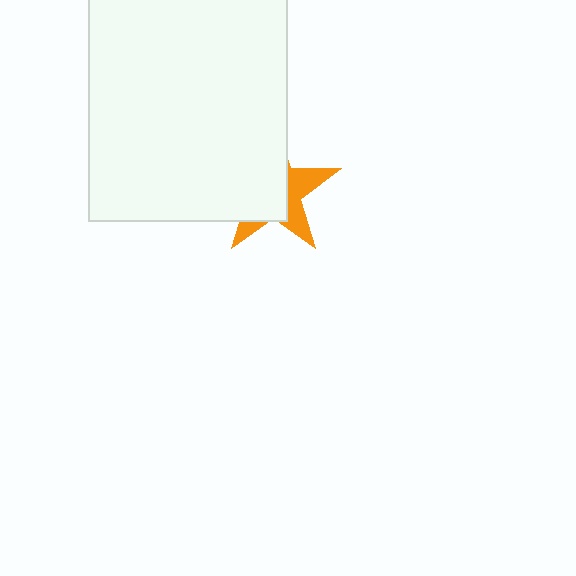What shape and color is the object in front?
The object in front is a white rectangle.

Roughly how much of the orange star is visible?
A small part of it is visible (roughly 38%).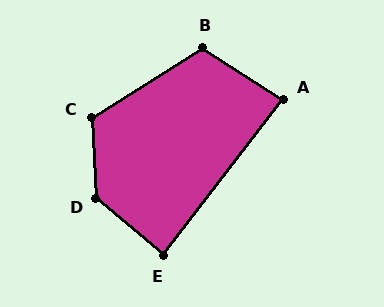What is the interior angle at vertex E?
Approximately 87 degrees (approximately right).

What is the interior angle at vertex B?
Approximately 115 degrees (obtuse).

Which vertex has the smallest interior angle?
A, at approximately 85 degrees.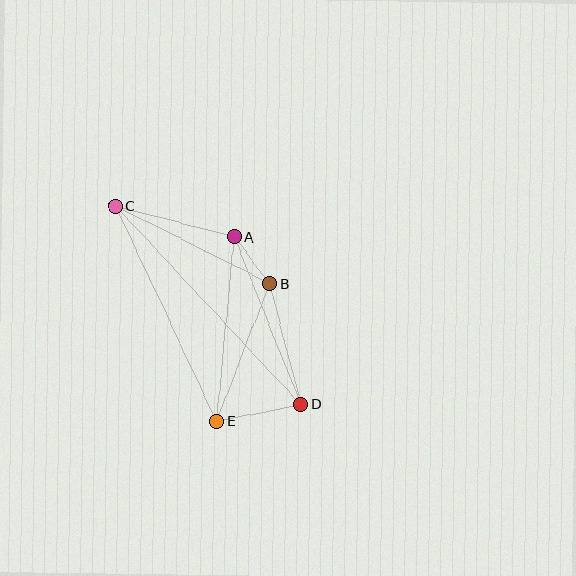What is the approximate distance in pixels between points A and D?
The distance between A and D is approximately 181 pixels.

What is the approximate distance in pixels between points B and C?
The distance between B and C is approximately 172 pixels.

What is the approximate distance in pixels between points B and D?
The distance between B and D is approximately 125 pixels.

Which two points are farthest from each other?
Points C and D are farthest from each other.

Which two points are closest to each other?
Points A and B are closest to each other.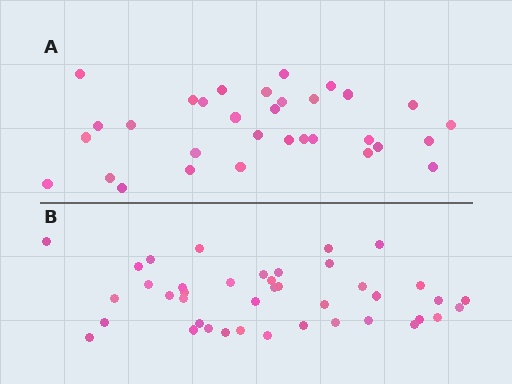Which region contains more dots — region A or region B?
Region B (the bottom region) has more dots.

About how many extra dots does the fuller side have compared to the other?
Region B has roughly 8 or so more dots than region A.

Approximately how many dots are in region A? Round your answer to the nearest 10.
About 30 dots. (The exact count is 32, which rounds to 30.)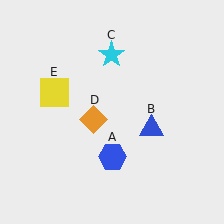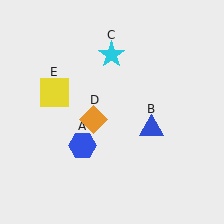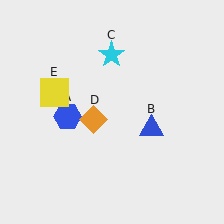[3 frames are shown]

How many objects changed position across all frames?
1 object changed position: blue hexagon (object A).